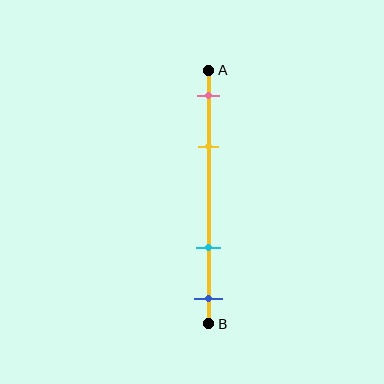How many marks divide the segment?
There are 4 marks dividing the segment.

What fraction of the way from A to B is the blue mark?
The blue mark is approximately 90% (0.9) of the way from A to B.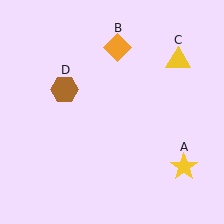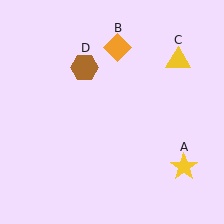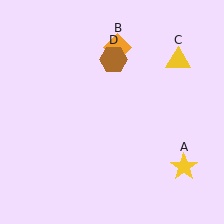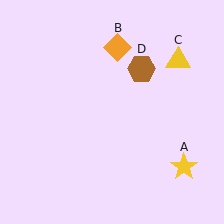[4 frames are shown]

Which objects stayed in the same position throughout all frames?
Yellow star (object A) and orange diamond (object B) and yellow triangle (object C) remained stationary.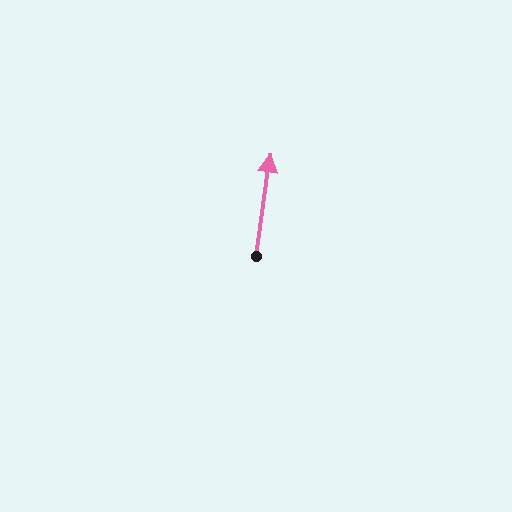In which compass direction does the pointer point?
North.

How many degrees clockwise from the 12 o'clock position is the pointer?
Approximately 8 degrees.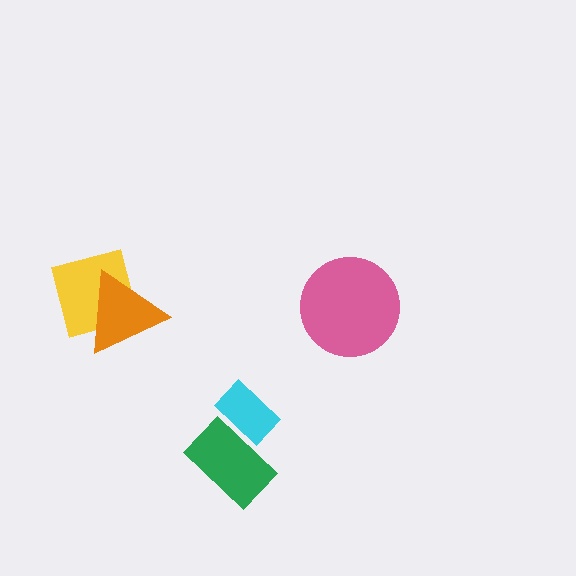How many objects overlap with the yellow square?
1 object overlaps with the yellow square.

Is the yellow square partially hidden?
Yes, it is partially covered by another shape.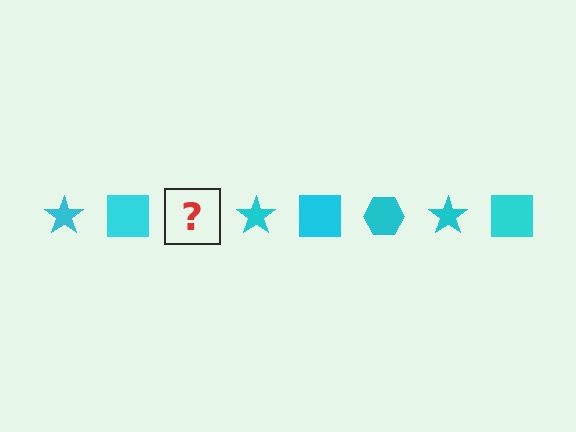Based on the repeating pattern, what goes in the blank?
The blank should be a cyan hexagon.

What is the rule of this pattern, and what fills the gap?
The rule is that the pattern cycles through star, square, hexagon shapes in cyan. The gap should be filled with a cyan hexagon.